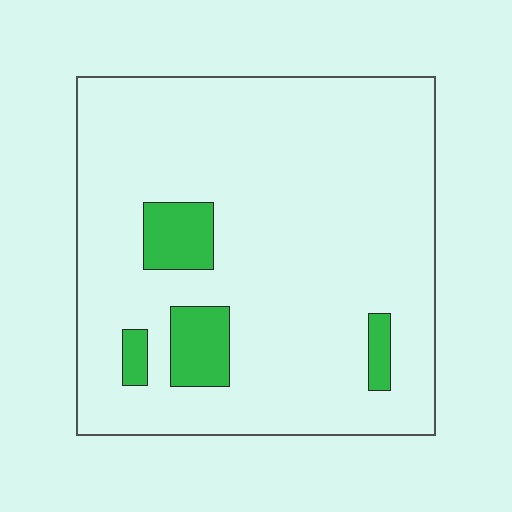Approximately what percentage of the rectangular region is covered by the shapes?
Approximately 10%.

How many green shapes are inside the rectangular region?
4.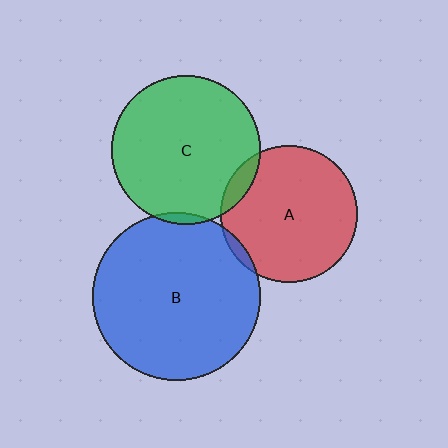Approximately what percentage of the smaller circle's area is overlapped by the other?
Approximately 5%.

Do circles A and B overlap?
Yes.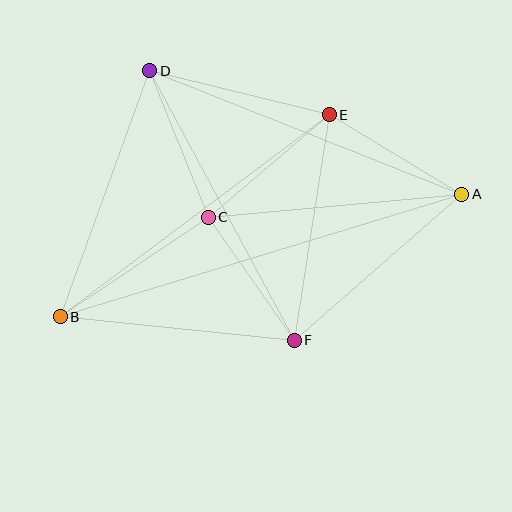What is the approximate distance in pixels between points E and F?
The distance between E and F is approximately 228 pixels.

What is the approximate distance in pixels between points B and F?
The distance between B and F is approximately 235 pixels.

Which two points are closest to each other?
Points C and F are closest to each other.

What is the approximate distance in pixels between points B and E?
The distance between B and E is approximately 336 pixels.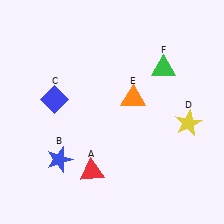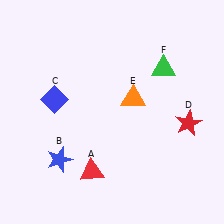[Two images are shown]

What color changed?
The star (D) changed from yellow in Image 1 to red in Image 2.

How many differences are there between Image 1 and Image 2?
There is 1 difference between the two images.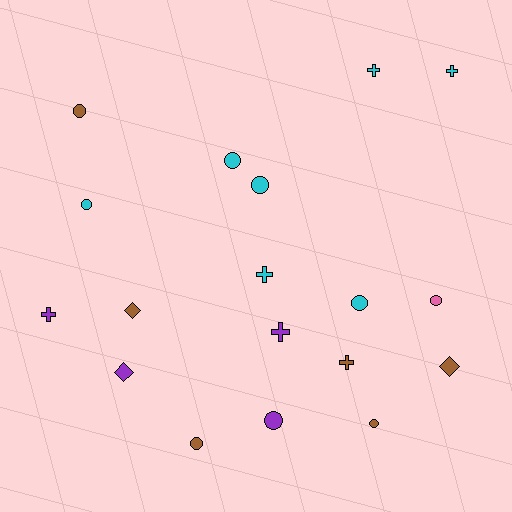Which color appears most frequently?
Cyan, with 7 objects.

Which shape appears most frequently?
Circle, with 9 objects.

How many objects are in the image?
There are 18 objects.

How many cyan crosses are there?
There are 3 cyan crosses.